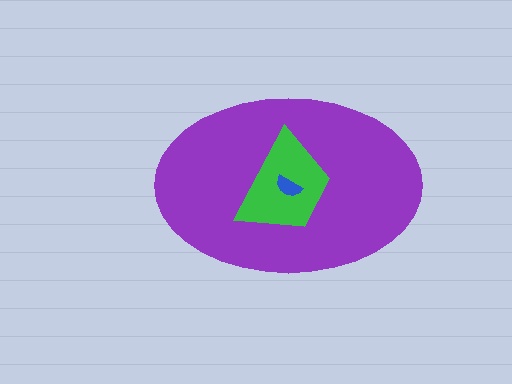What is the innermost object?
The blue semicircle.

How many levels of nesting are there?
3.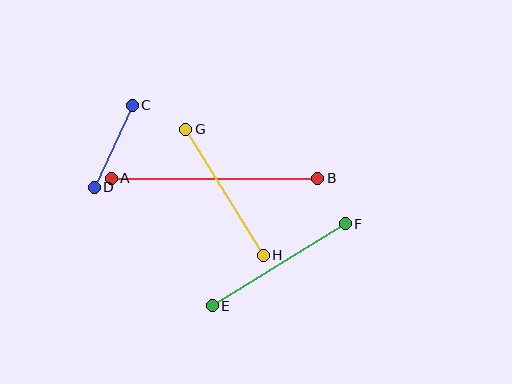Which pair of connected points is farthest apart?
Points A and B are farthest apart.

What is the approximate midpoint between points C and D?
The midpoint is at approximately (113, 146) pixels.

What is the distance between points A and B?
The distance is approximately 206 pixels.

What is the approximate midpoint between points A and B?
The midpoint is at approximately (215, 178) pixels.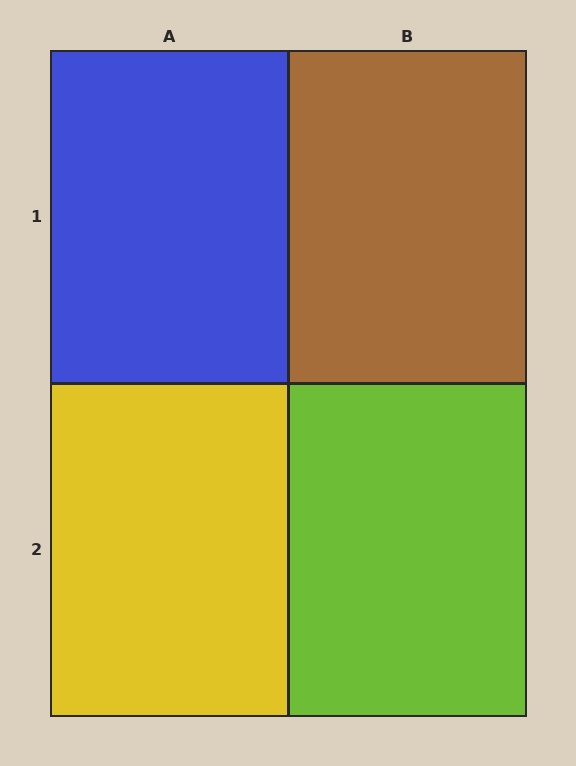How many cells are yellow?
1 cell is yellow.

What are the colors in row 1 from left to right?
Blue, brown.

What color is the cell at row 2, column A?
Yellow.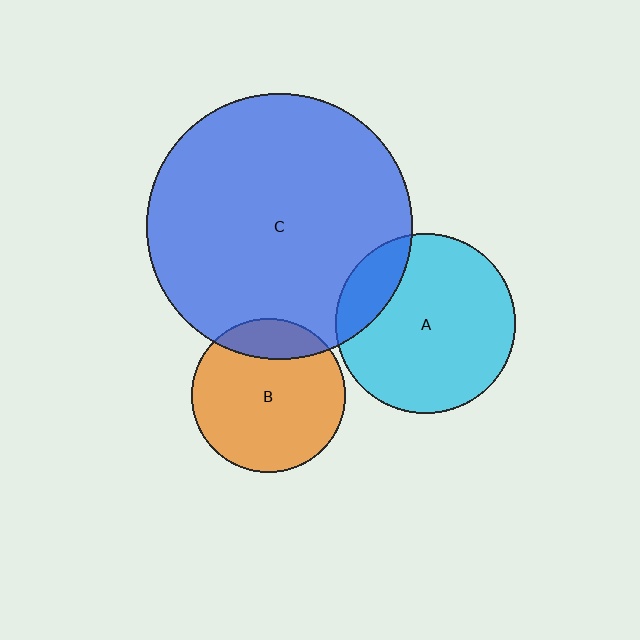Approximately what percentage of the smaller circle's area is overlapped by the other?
Approximately 15%.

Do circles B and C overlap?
Yes.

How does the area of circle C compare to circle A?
Approximately 2.2 times.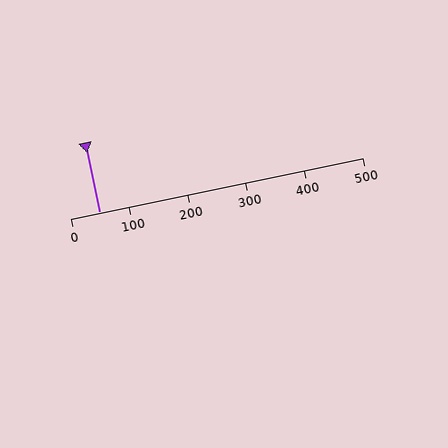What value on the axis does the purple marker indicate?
The marker indicates approximately 50.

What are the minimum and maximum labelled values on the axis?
The axis runs from 0 to 500.